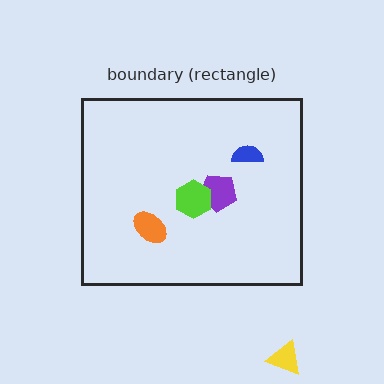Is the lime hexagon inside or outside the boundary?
Inside.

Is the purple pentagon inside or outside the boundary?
Inside.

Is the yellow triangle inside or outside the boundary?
Outside.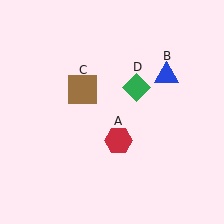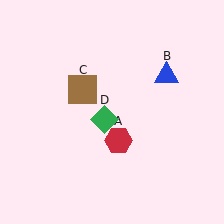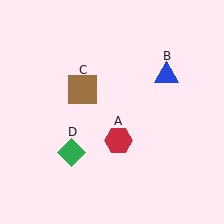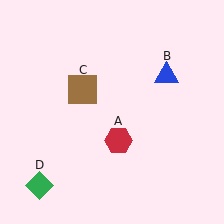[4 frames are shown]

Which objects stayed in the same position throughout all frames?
Red hexagon (object A) and blue triangle (object B) and brown square (object C) remained stationary.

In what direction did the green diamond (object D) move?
The green diamond (object D) moved down and to the left.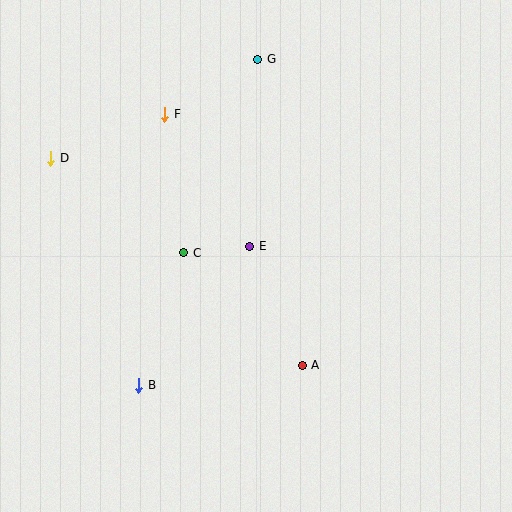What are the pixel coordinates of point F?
Point F is at (165, 115).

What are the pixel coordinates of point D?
Point D is at (51, 158).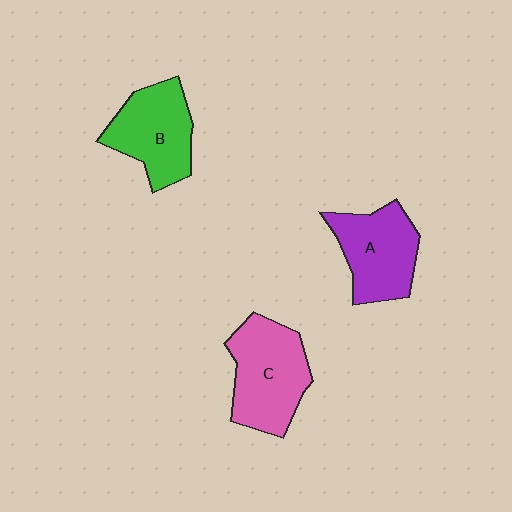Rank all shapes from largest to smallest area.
From largest to smallest: C (pink), B (green), A (purple).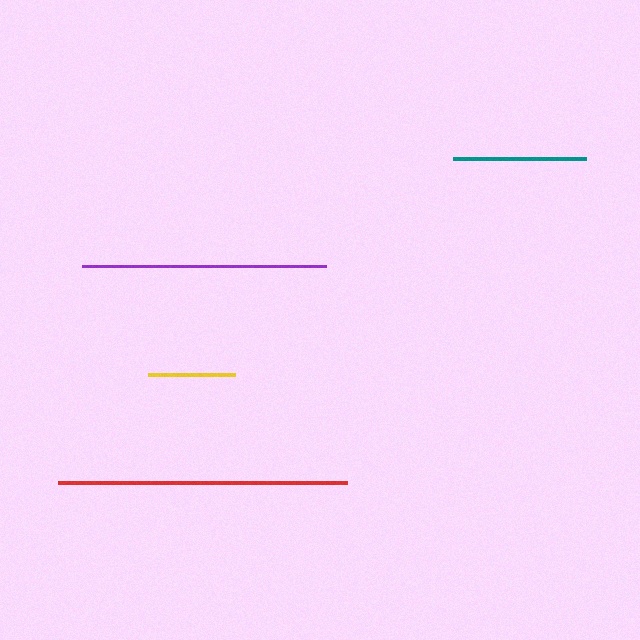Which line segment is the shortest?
The yellow line is the shortest at approximately 87 pixels.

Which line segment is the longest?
The red line is the longest at approximately 289 pixels.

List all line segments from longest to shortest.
From longest to shortest: red, purple, teal, yellow.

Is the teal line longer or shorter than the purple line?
The purple line is longer than the teal line.